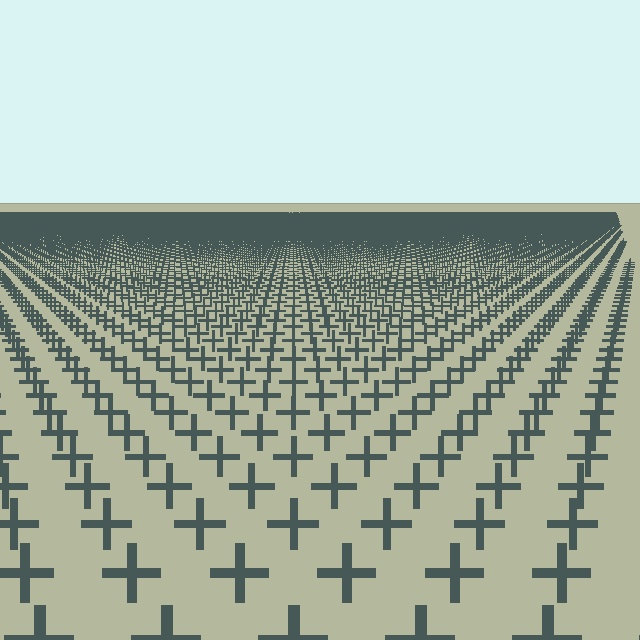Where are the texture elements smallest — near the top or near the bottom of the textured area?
Near the top.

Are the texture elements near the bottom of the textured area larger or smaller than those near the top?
Larger. Near the bottom, elements are closer to the viewer and appear at a bigger on-screen size.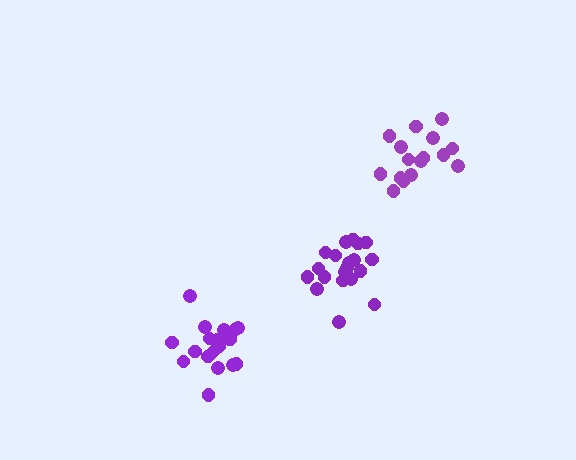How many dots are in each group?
Group 1: 16 dots, Group 2: 20 dots, Group 3: 19 dots (55 total).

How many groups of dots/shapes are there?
There are 3 groups.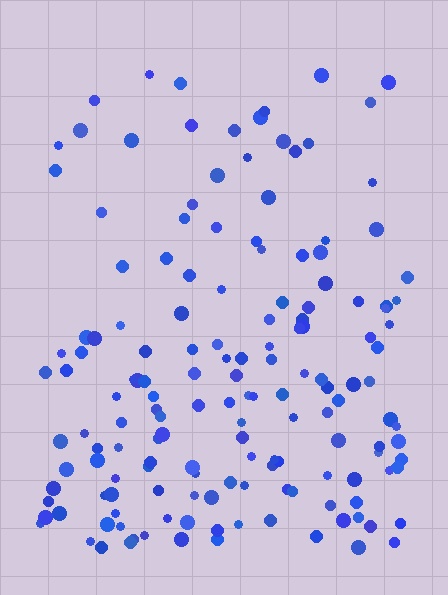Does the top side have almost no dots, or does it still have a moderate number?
Still a moderate number, just noticeably fewer than the bottom.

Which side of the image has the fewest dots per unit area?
The top.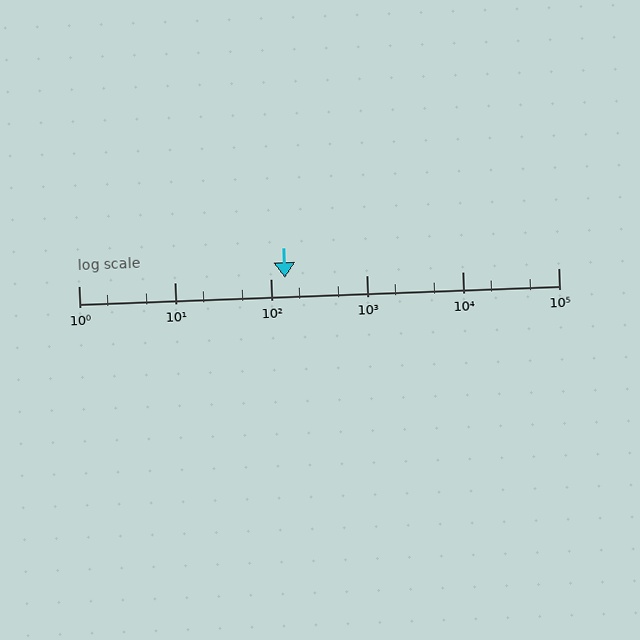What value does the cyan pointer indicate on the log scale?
The pointer indicates approximately 140.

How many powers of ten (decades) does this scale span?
The scale spans 5 decades, from 1 to 100000.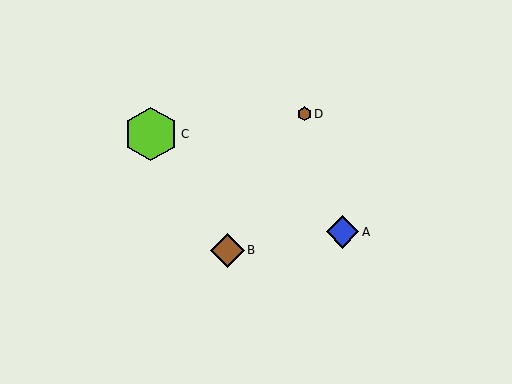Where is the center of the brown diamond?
The center of the brown diamond is at (227, 250).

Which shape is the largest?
The lime hexagon (labeled C) is the largest.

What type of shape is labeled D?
Shape D is a brown hexagon.